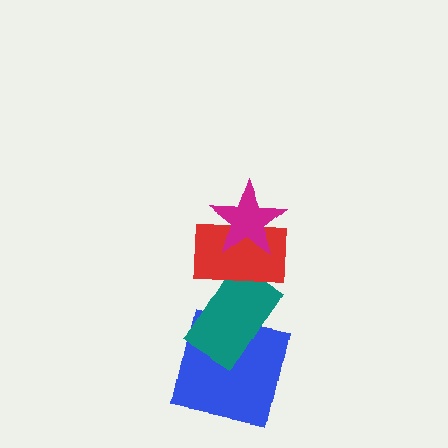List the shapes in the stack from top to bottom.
From top to bottom: the magenta star, the red rectangle, the teal rectangle, the blue square.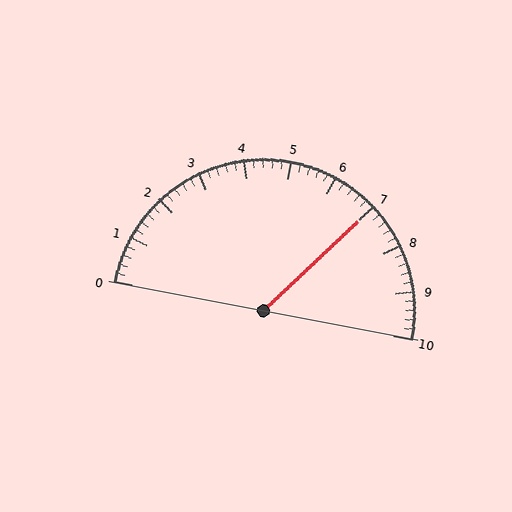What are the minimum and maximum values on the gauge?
The gauge ranges from 0 to 10.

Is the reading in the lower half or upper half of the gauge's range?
The reading is in the upper half of the range (0 to 10).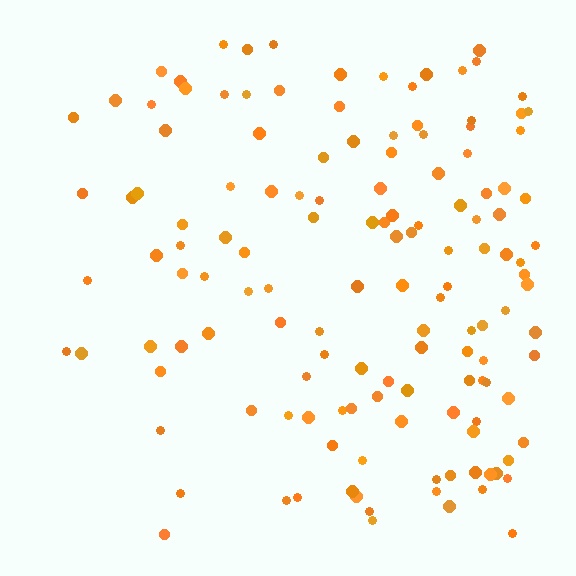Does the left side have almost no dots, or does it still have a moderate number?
Still a moderate number, just noticeably fewer than the right.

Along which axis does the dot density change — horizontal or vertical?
Horizontal.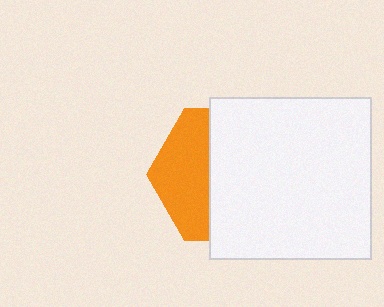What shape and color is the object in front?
The object in front is a white square.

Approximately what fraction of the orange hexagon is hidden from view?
Roughly 61% of the orange hexagon is hidden behind the white square.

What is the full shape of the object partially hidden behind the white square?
The partially hidden object is an orange hexagon.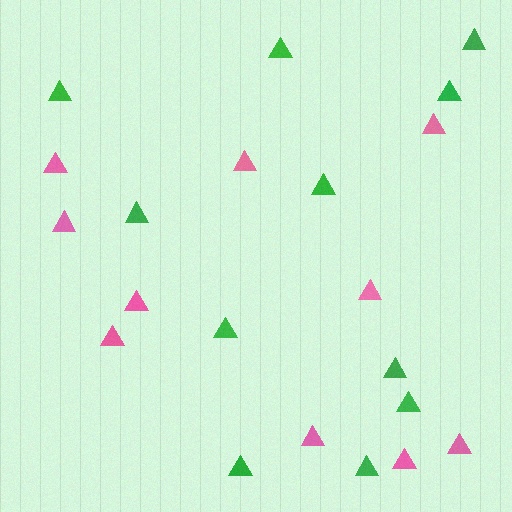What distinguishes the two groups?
There are 2 groups: one group of pink triangles (10) and one group of green triangles (11).